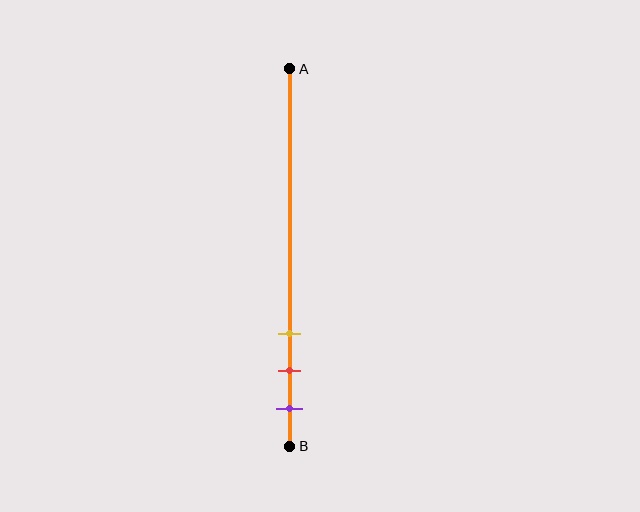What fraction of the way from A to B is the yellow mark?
The yellow mark is approximately 70% (0.7) of the way from A to B.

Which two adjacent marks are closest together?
The red and purple marks are the closest adjacent pair.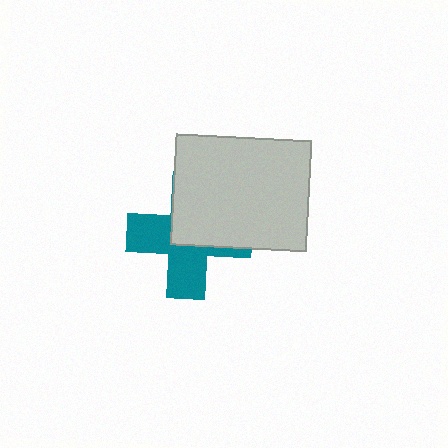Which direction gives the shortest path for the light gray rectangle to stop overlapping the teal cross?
Moving toward the upper-right gives the shortest separation.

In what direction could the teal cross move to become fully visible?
The teal cross could move toward the lower-left. That would shift it out from behind the light gray rectangle entirely.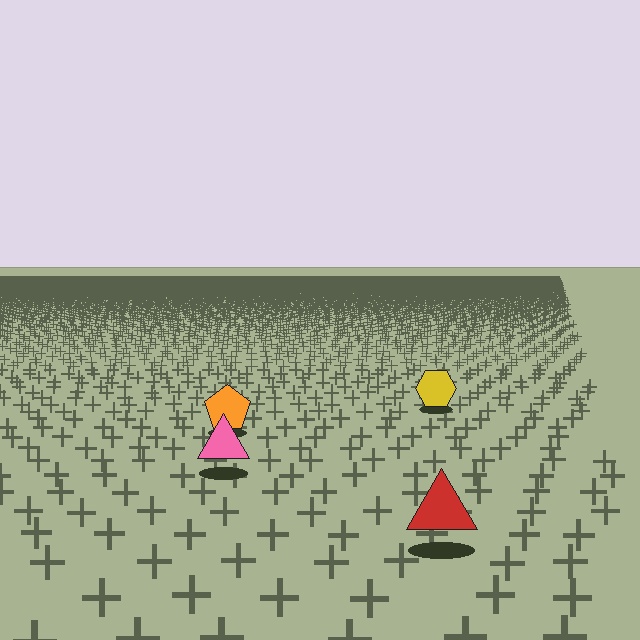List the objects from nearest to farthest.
From nearest to farthest: the red triangle, the pink triangle, the orange pentagon, the yellow hexagon.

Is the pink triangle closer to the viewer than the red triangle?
No. The red triangle is closer — you can tell from the texture gradient: the ground texture is coarser near it.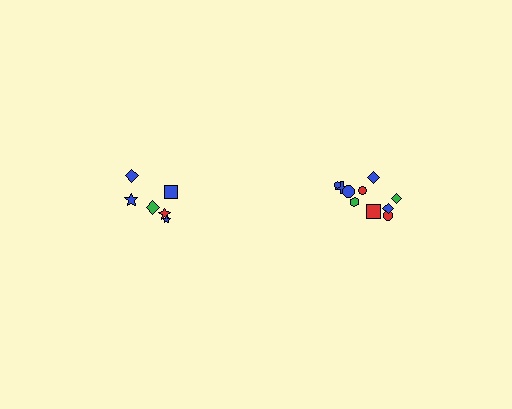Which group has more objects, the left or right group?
The right group.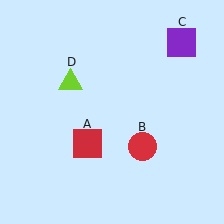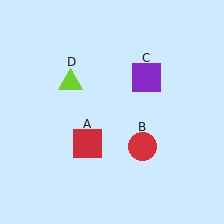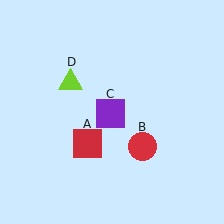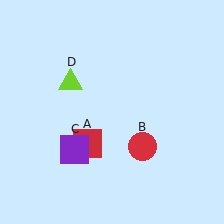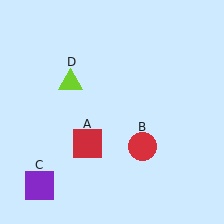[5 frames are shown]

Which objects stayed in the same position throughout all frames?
Red square (object A) and red circle (object B) and lime triangle (object D) remained stationary.